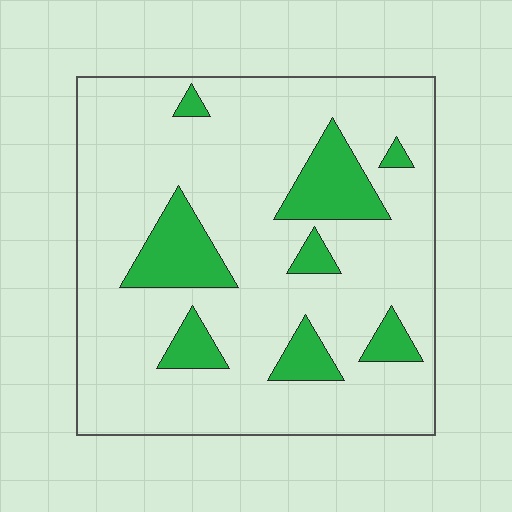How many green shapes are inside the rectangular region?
8.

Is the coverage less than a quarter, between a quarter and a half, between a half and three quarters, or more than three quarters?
Less than a quarter.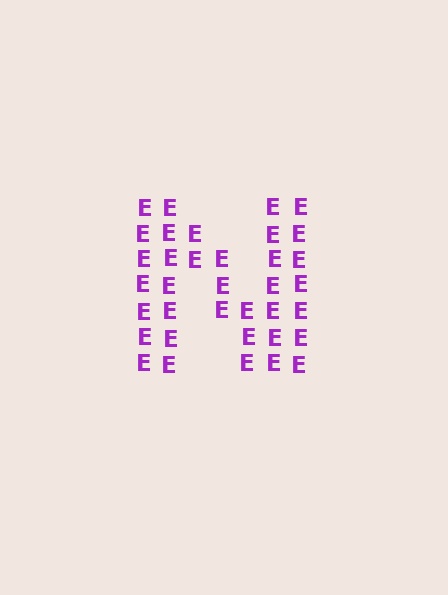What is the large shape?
The large shape is the letter N.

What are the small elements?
The small elements are letter E's.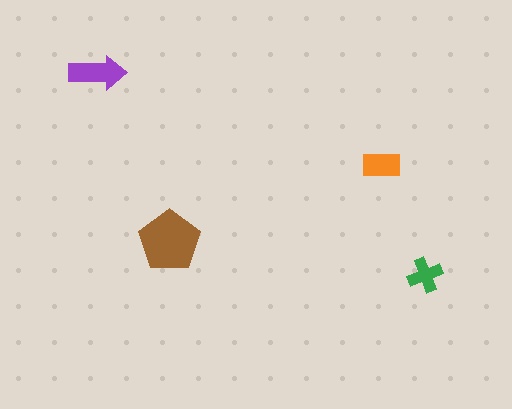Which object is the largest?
The brown pentagon.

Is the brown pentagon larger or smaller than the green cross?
Larger.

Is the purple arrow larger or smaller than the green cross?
Larger.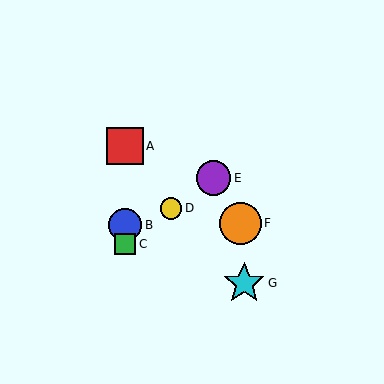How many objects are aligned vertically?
3 objects (A, B, C) are aligned vertically.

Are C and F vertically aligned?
No, C is at x≈125 and F is at x≈241.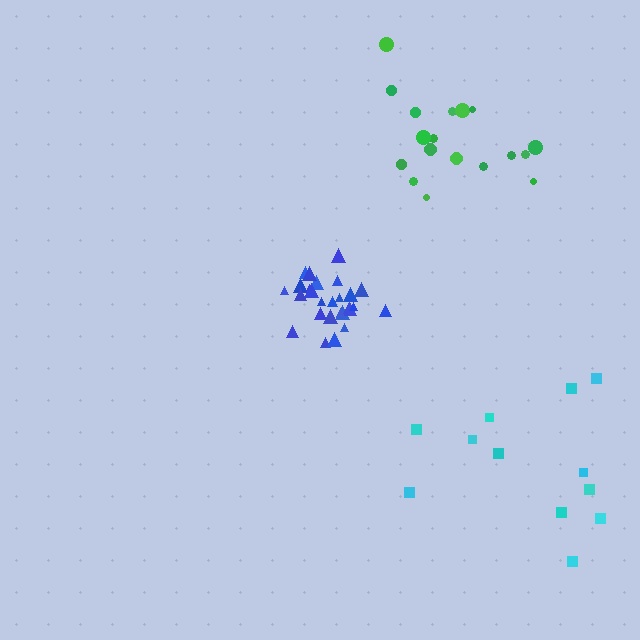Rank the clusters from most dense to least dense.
blue, green, cyan.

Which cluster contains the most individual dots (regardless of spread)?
Blue (26).